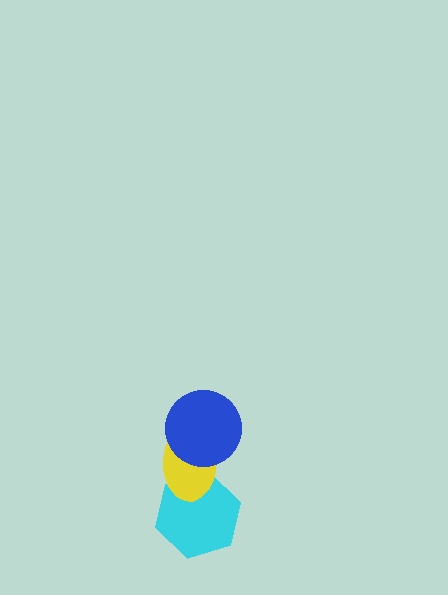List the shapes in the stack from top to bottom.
From top to bottom: the blue circle, the yellow ellipse, the cyan hexagon.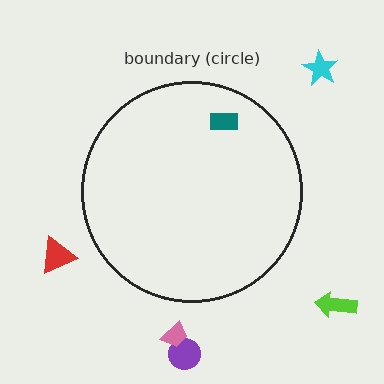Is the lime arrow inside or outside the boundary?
Outside.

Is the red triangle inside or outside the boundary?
Outside.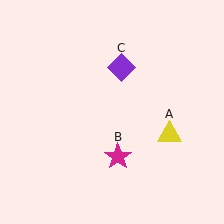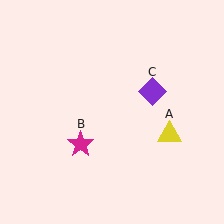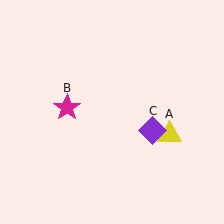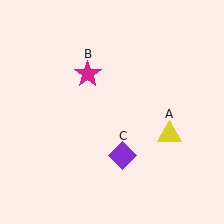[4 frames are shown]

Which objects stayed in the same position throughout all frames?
Yellow triangle (object A) remained stationary.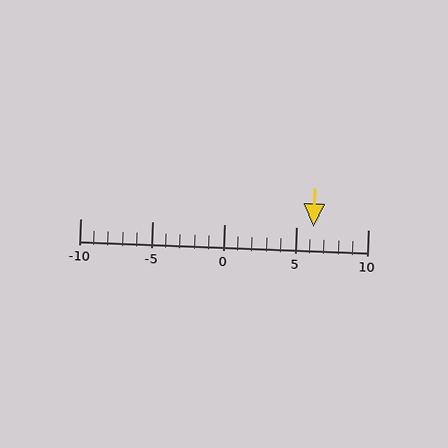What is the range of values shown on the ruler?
The ruler shows values from -10 to 10.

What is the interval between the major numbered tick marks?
The major tick marks are spaced 5 units apart.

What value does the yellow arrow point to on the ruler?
The yellow arrow points to approximately 6.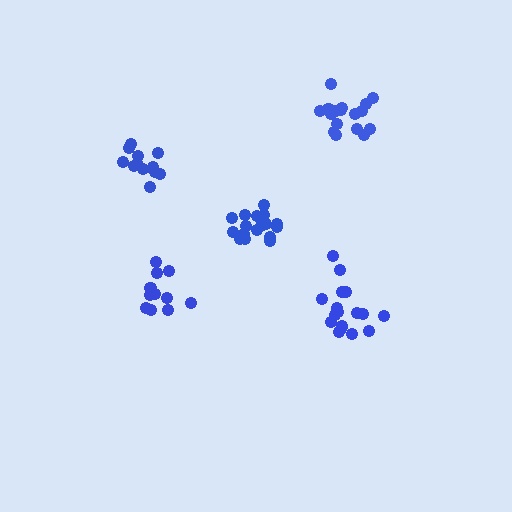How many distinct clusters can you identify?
There are 5 distinct clusters.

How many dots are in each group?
Group 1: 18 dots, Group 2: 13 dots, Group 3: 17 dots, Group 4: 12 dots, Group 5: 17 dots (77 total).